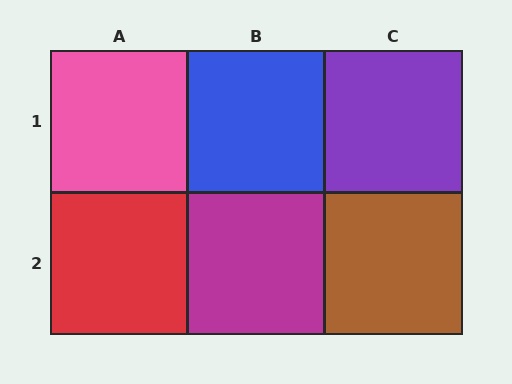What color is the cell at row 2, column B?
Magenta.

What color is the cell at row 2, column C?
Brown.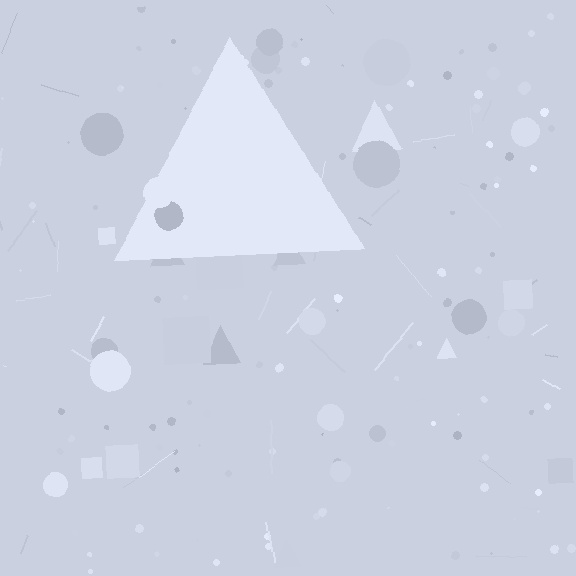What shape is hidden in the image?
A triangle is hidden in the image.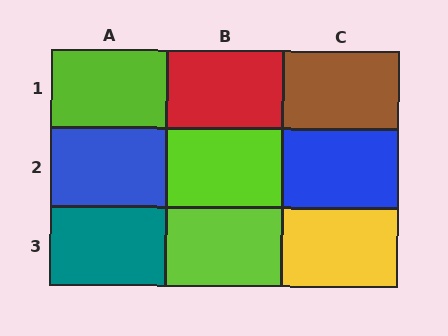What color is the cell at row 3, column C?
Yellow.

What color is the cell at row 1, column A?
Lime.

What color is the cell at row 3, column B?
Lime.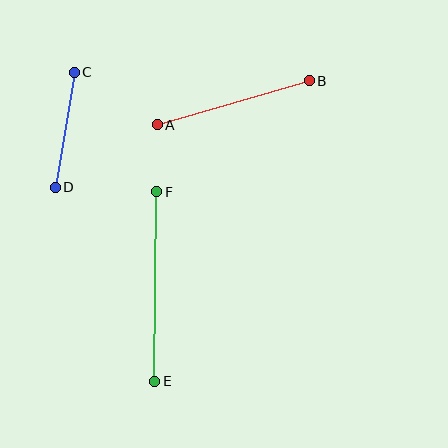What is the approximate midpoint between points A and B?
The midpoint is at approximately (233, 103) pixels.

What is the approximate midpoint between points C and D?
The midpoint is at approximately (65, 130) pixels.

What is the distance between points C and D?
The distance is approximately 116 pixels.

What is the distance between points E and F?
The distance is approximately 189 pixels.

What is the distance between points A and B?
The distance is approximately 158 pixels.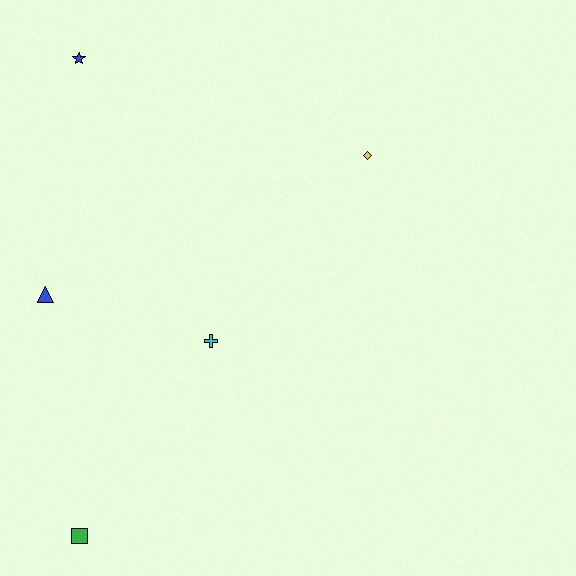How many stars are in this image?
There is 1 star.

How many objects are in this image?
There are 5 objects.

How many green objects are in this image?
There is 1 green object.